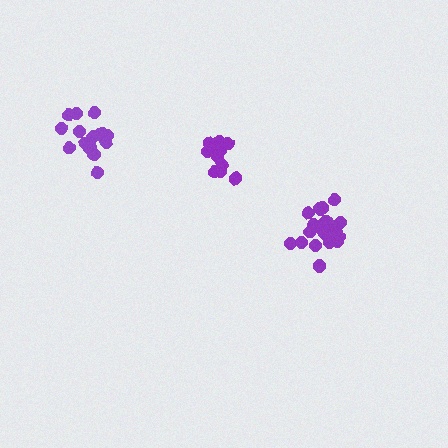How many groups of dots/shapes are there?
There are 3 groups.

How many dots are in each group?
Group 1: 13 dots, Group 2: 17 dots, Group 3: 19 dots (49 total).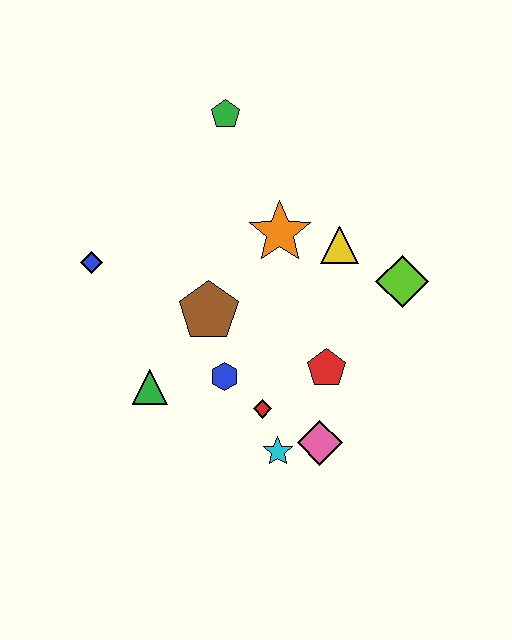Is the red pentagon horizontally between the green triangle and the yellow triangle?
Yes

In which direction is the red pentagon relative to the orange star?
The red pentagon is below the orange star.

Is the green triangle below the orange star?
Yes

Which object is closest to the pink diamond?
The cyan star is closest to the pink diamond.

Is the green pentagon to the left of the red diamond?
Yes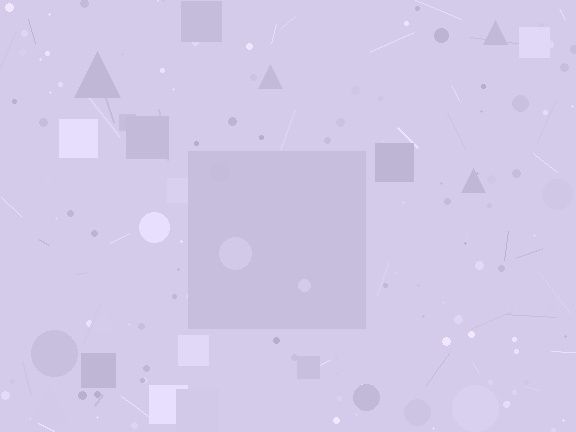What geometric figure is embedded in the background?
A square is embedded in the background.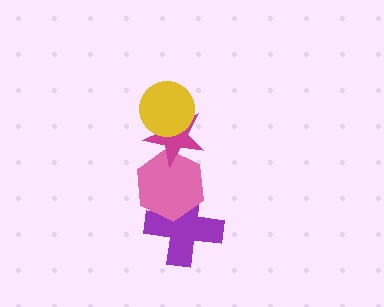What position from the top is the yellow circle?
The yellow circle is 1st from the top.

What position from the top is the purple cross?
The purple cross is 4th from the top.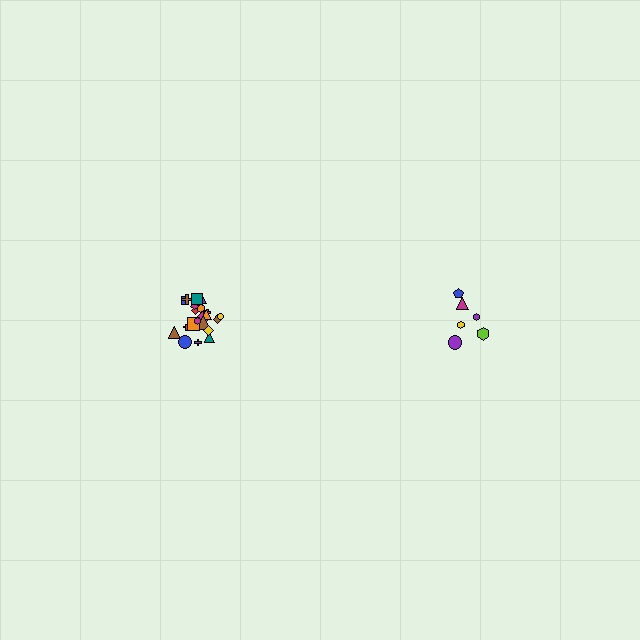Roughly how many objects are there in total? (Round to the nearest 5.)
Roughly 30 objects in total.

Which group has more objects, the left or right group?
The left group.